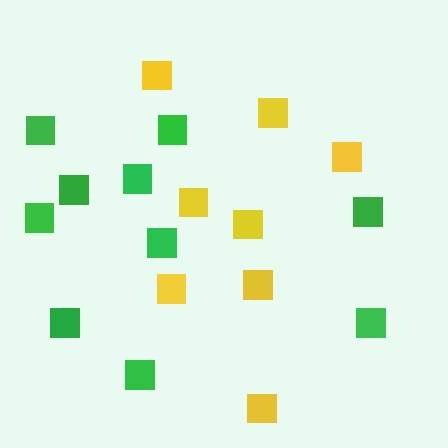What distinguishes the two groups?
There are 2 groups: one group of yellow squares (8) and one group of green squares (10).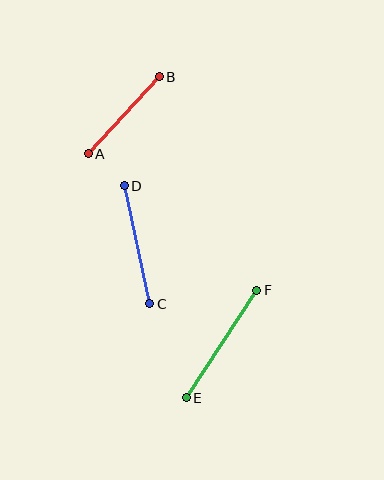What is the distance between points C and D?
The distance is approximately 121 pixels.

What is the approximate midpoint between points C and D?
The midpoint is at approximately (137, 245) pixels.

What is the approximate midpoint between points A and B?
The midpoint is at approximately (124, 115) pixels.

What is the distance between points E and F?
The distance is approximately 128 pixels.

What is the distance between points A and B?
The distance is approximately 104 pixels.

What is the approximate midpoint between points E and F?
The midpoint is at approximately (221, 344) pixels.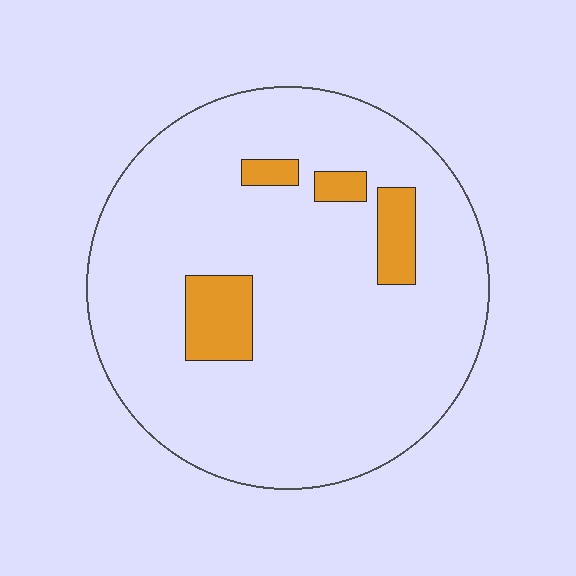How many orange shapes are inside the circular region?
4.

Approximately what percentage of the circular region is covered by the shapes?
Approximately 10%.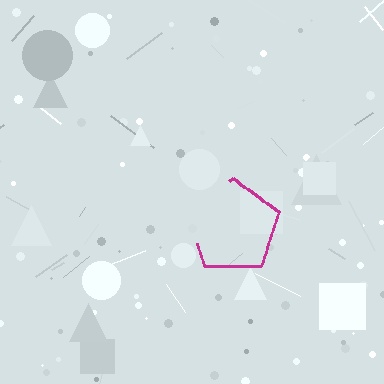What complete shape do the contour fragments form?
The contour fragments form a pentagon.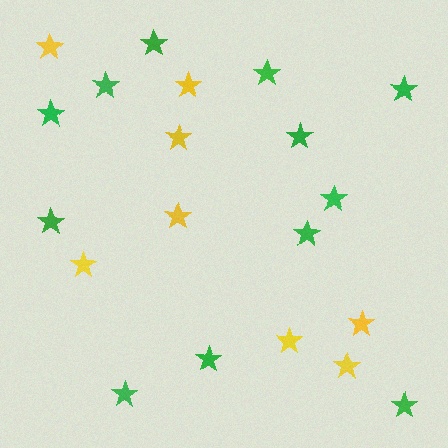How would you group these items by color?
There are 2 groups: one group of yellow stars (8) and one group of green stars (12).